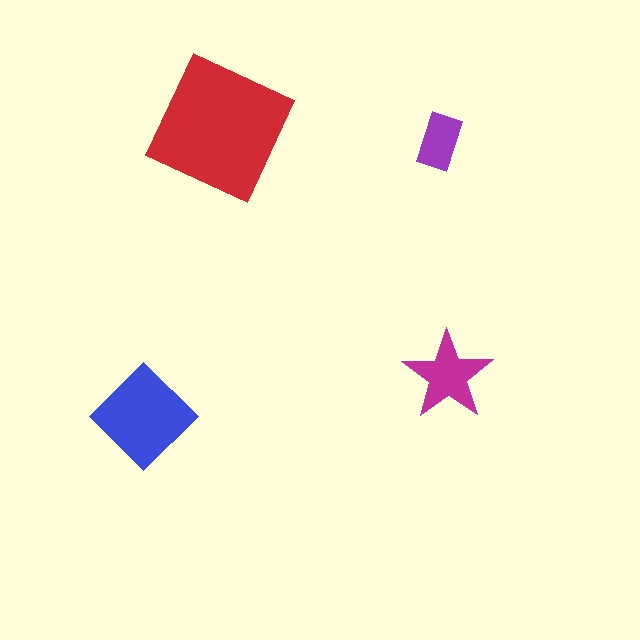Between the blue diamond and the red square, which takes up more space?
The red square.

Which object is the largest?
The red square.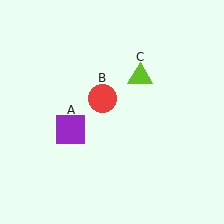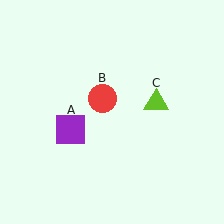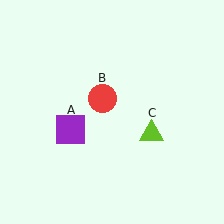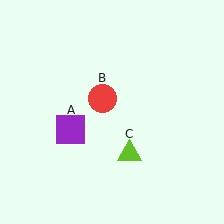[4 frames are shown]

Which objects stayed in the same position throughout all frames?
Purple square (object A) and red circle (object B) remained stationary.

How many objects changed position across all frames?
1 object changed position: lime triangle (object C).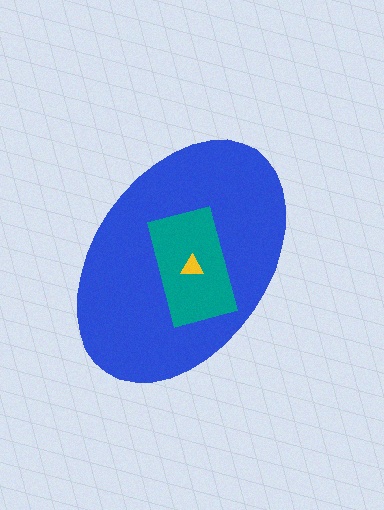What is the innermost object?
The yellow triangle.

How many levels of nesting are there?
3.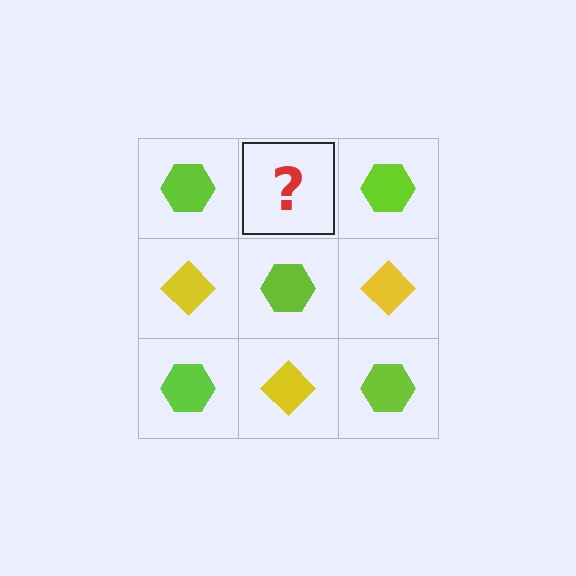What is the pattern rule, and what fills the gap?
The rule is that it alternates lime hexagon and yellow diamond in a checkerboard pattern. The gap should be filled with a yellow diamond.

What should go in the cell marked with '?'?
The missing cell should contain a yellow diamond.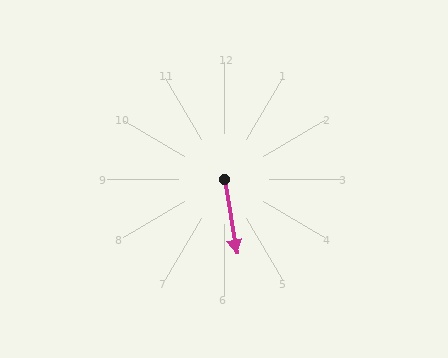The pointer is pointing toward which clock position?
Roughly 6 o'clock.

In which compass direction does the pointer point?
South.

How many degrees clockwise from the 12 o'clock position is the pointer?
Approximately 171 degrees.